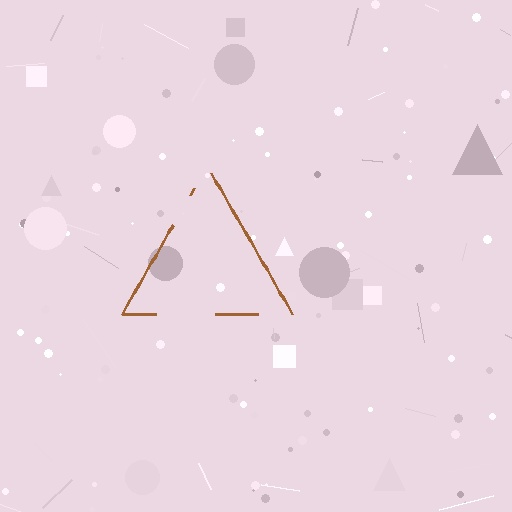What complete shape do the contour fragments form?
The contour fragments form a triangle.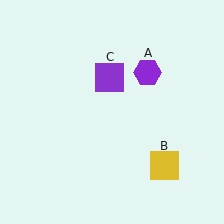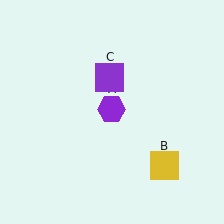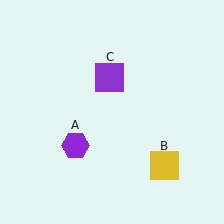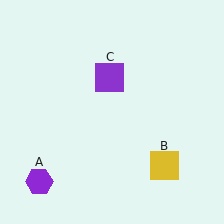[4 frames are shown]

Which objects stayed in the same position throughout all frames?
Yellow square (object B) and purple square (object C) remained stationary.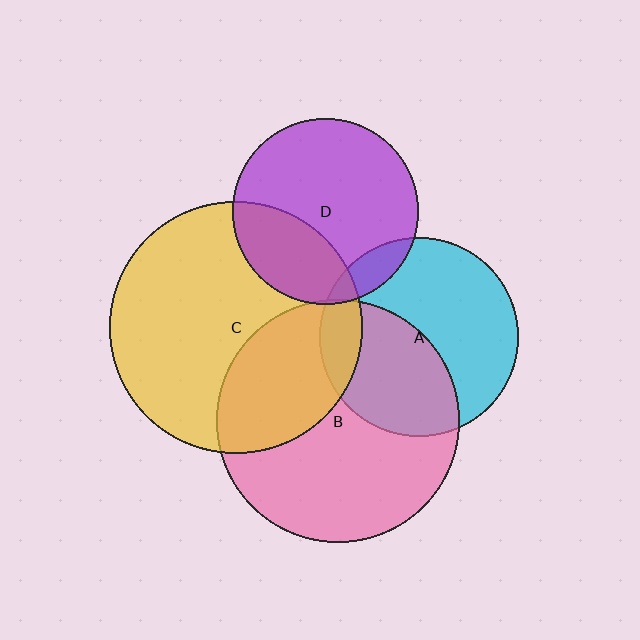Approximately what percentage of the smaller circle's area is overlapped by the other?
Approximately 10%.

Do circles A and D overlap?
Yes.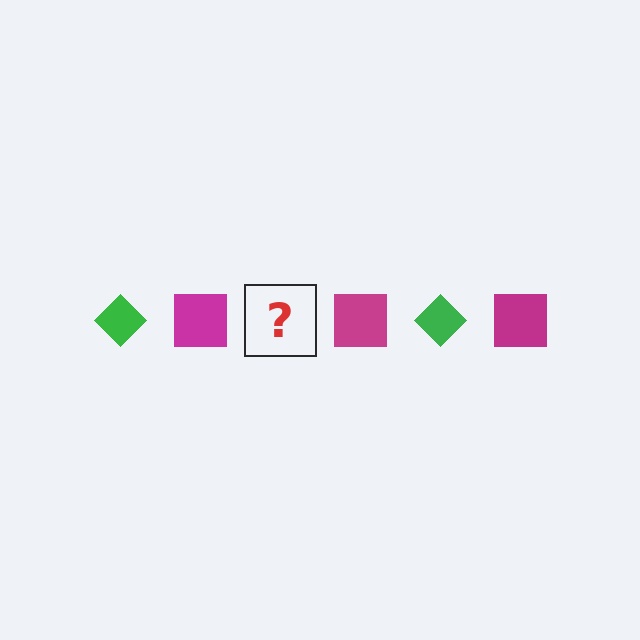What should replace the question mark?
The question mark should be replaced with a green diamond.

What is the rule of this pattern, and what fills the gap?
The rule is that the pattern alternates between green diamond and magenta square. The gap should be filled with a green diamond.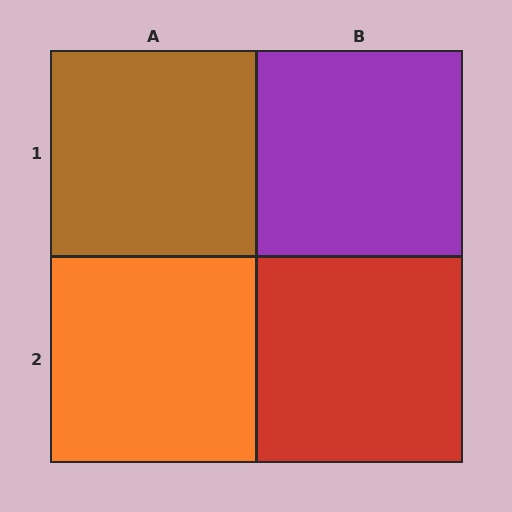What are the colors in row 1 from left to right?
Brown, purple.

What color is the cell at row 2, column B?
Red.